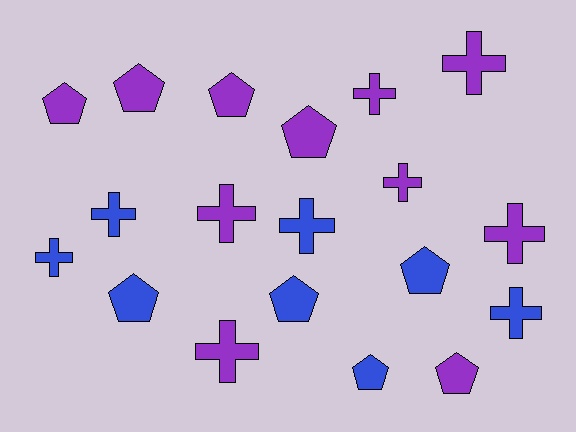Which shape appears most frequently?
Cross, with 10 objects.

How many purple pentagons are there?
There are 5 purple pentagons.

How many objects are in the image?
There are 19 objects.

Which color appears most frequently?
Purple, with 11 objects.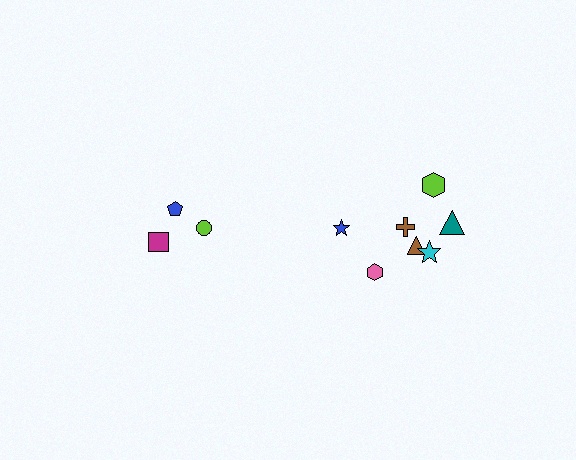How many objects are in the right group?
There are 7 objects.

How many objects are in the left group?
There are 3 objects.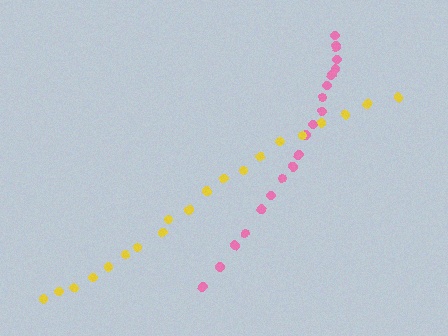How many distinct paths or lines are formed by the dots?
There are 2 distinct paths.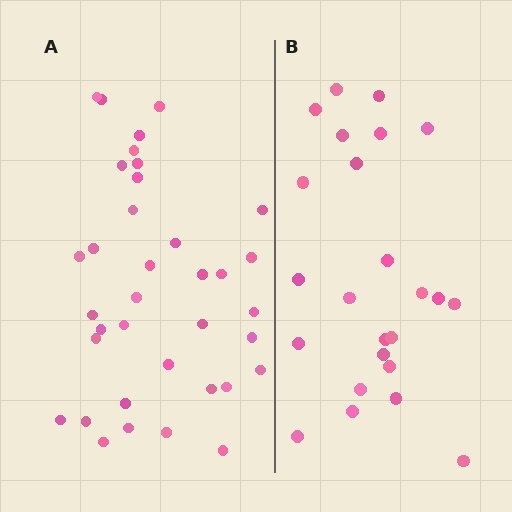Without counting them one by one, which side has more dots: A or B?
Region A (the left region) has more dots.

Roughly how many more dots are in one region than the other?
Region A has roughly 12 or so more dots than region B.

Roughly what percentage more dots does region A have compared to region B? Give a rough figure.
About 50% more.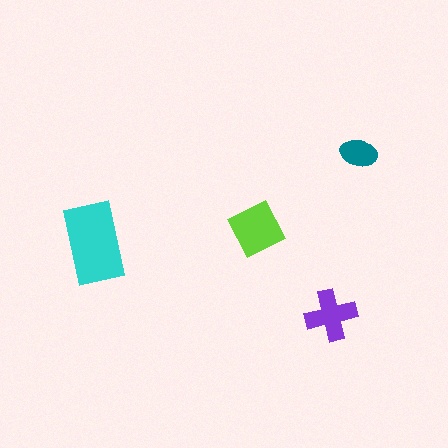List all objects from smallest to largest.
The teal ellipse, the purple cross, the lime diamond, the cyan rectangle.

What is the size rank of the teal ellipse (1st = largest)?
4th.